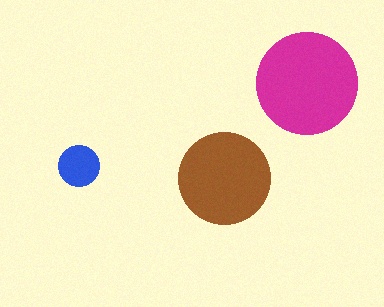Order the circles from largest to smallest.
the magenta one, the brown one, the blue one.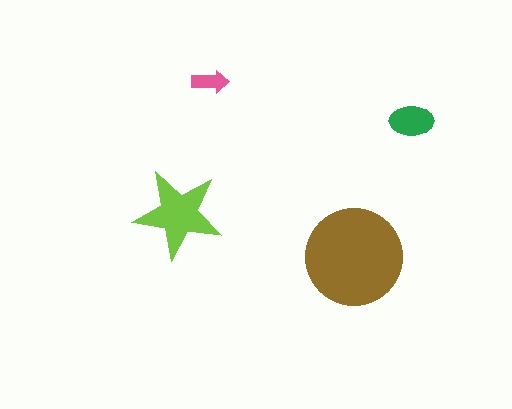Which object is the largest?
The brown circle.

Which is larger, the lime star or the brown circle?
The brown circle.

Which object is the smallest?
The pink arrow.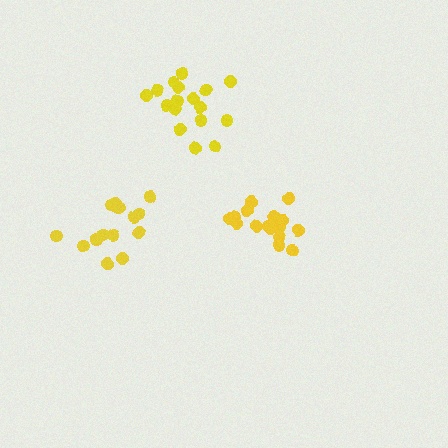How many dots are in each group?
Group 1: 15 dots, Group 2: 17 dots, Group 3: 17 dots (49 total).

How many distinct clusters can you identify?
There are 3 distinct clusters.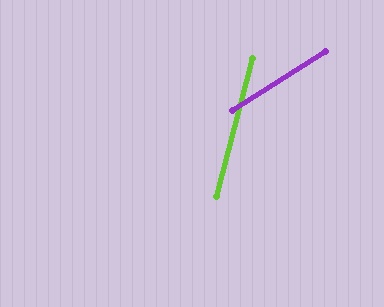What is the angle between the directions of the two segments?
Approximately 43 degrees.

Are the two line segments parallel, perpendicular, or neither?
Neither parallel nor perpendicular — they differ by about 43°.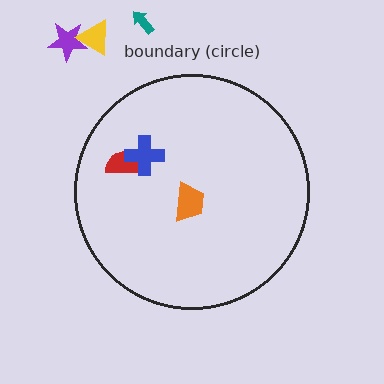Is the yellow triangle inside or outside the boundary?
Outside.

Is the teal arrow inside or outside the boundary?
Outside.